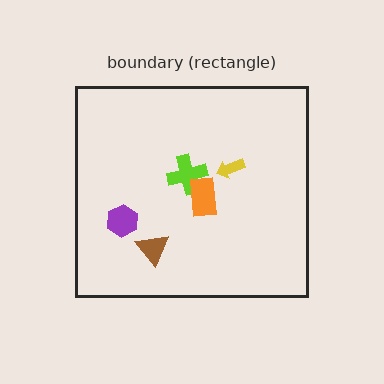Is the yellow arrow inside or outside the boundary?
Inside.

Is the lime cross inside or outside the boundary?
Inside.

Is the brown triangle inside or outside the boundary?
Inside.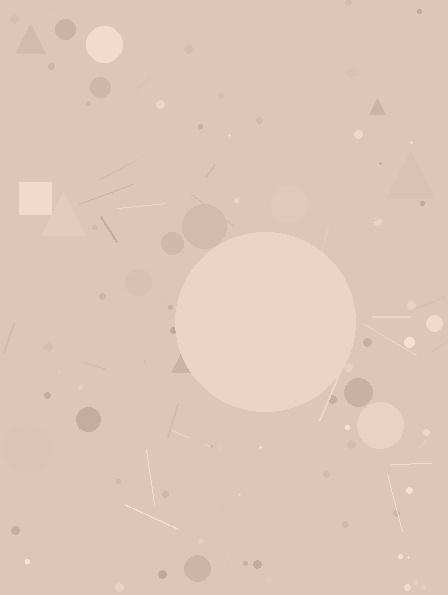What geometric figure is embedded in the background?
A circle is embedded in the background.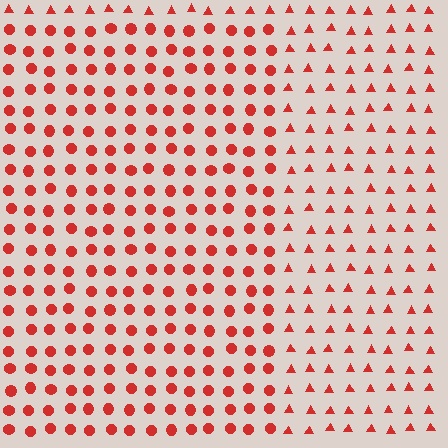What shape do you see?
I see a rectangle.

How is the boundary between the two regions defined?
The boundary is defined by a change in element shape: circles inside vs. triangles outside. All elements share the same color and spacing.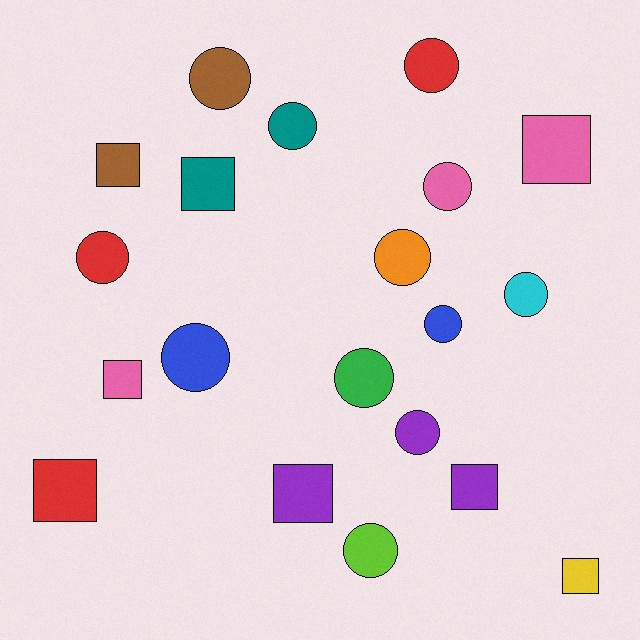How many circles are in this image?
There are 12 circles.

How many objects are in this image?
There are 20 objects.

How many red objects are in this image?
There are 3 red objects.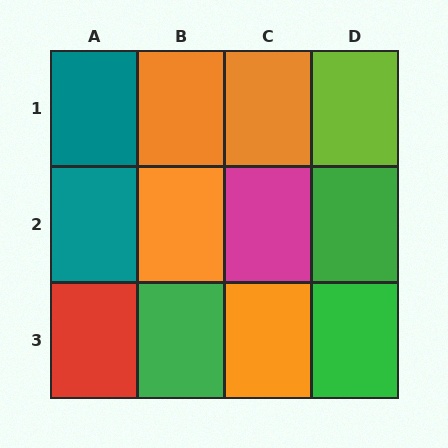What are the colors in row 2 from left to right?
Teal, orange, magenta, green.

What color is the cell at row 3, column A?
Red.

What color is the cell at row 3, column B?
Green.